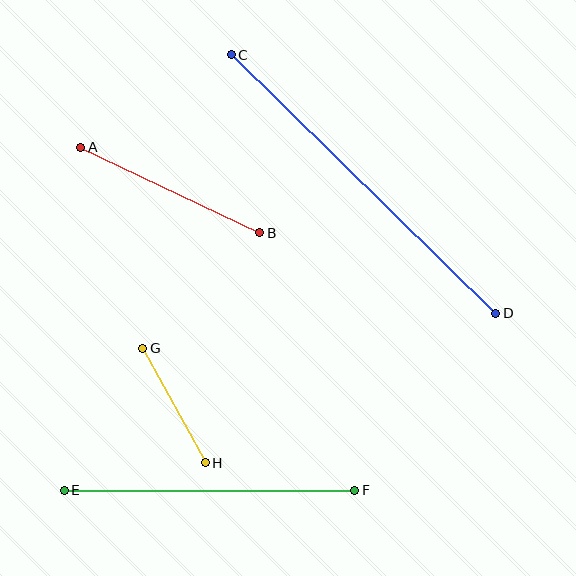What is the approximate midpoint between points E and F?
The midpoint is at approximately (209, 490) pixels.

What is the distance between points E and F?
The distance is approximately 291 pixels.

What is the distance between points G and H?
The distance is approximately 131 pixels.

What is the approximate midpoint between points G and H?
The midpoint is at approximately (174, 405) pixels.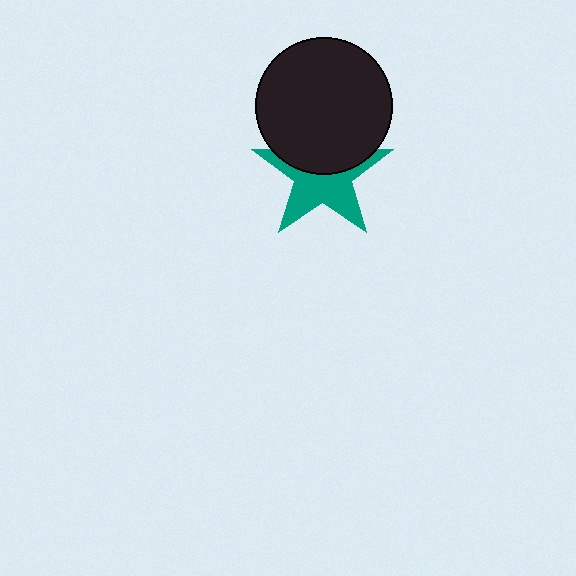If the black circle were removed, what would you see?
You would see the complete teal star.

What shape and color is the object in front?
The object in front is a black circle.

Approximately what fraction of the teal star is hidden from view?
Roughly 43% of the teal star is hidden behind the black circle.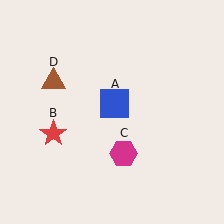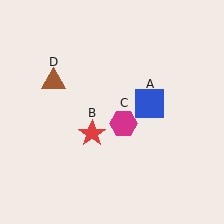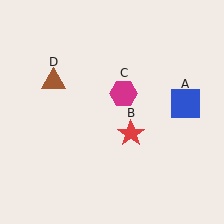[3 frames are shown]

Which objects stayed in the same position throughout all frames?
Brown triangle (object D) remained stationary.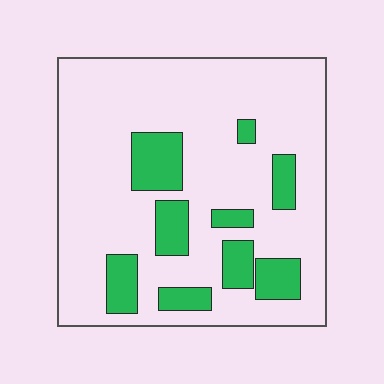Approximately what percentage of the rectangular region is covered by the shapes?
Approximately 20%.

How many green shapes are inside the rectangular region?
9.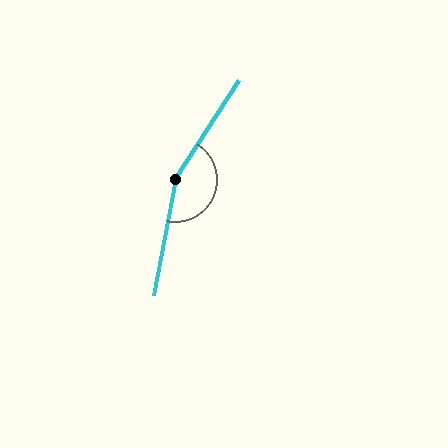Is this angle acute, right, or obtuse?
It is obtuse.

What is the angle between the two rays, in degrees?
Approximately 158 degrees.